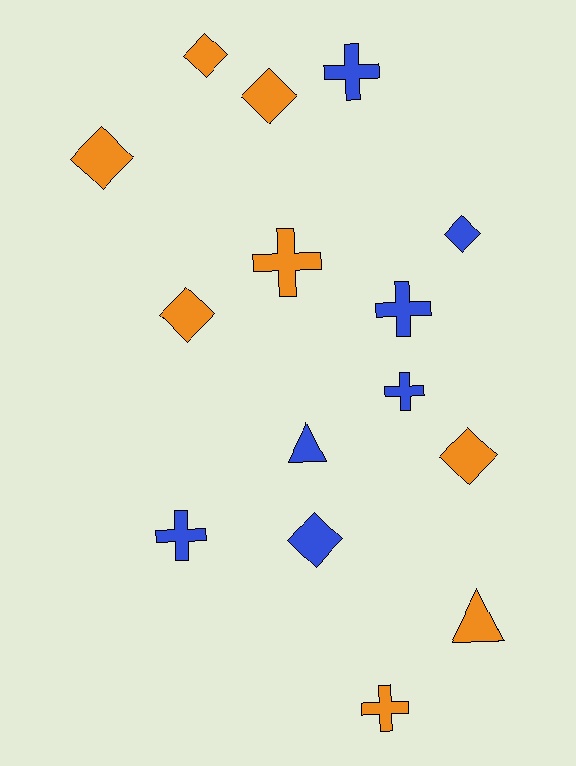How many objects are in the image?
There are 15 objects.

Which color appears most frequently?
Orange, with 8 objects.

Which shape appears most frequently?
Diamond, with 7 objects.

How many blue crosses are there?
There are 4 blue crosses.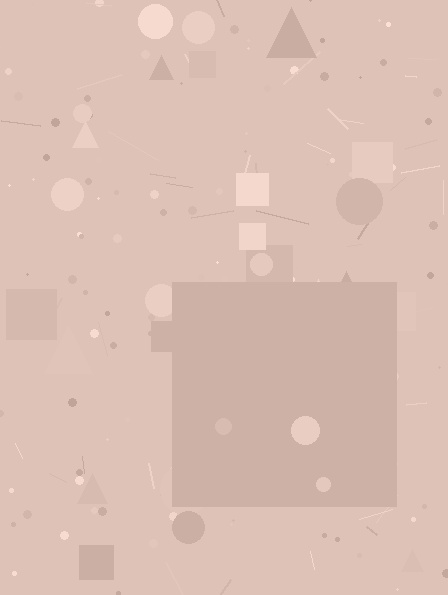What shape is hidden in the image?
A square is hidden in the image.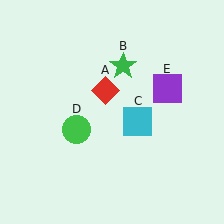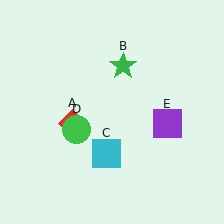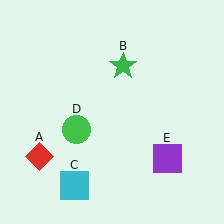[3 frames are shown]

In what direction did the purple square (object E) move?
The purple square (object E) moved down.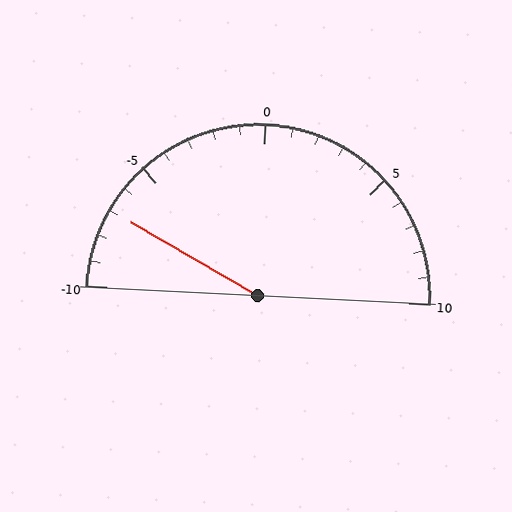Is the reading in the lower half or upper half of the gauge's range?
The reading is in the lower half of the range (-10 to 10).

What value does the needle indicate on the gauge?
The needle indicates approximately -7.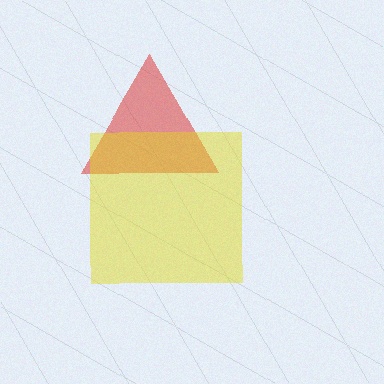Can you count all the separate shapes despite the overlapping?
Yes, there are 2 separate shapes.